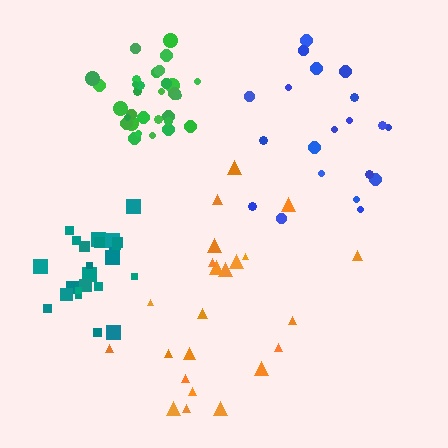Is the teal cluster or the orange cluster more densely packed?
Teal.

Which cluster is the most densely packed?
Green.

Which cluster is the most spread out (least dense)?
Orange.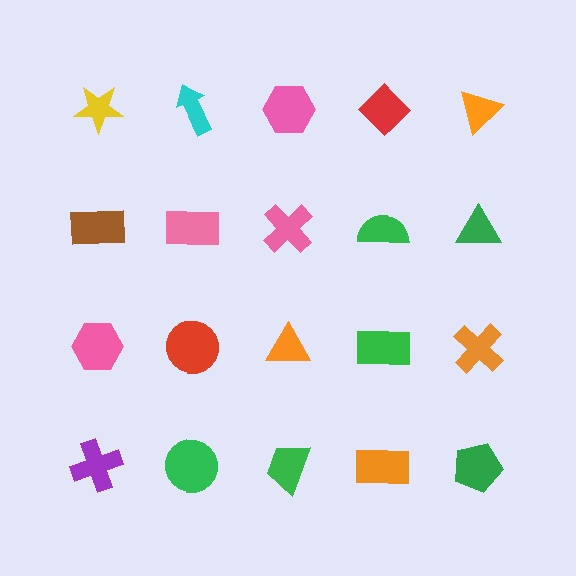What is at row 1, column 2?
A cyan arrow.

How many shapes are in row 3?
5 shapes.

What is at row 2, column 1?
A brown rectangle.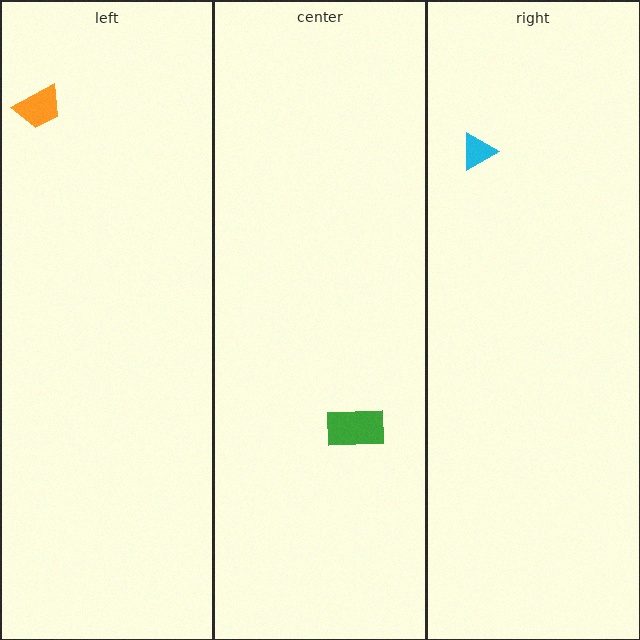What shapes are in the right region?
The cyan triangle.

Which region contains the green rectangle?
The center region.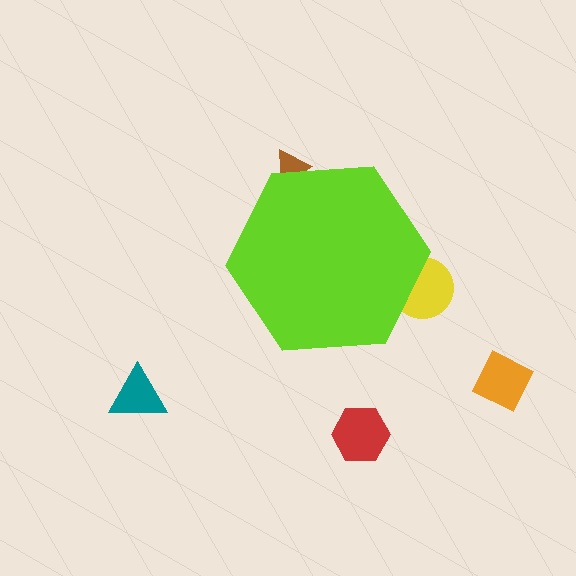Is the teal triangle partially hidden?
No, the teal triangle is fully visible.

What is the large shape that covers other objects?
A lime hexagon.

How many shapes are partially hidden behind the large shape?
2 shapes are partially hidden.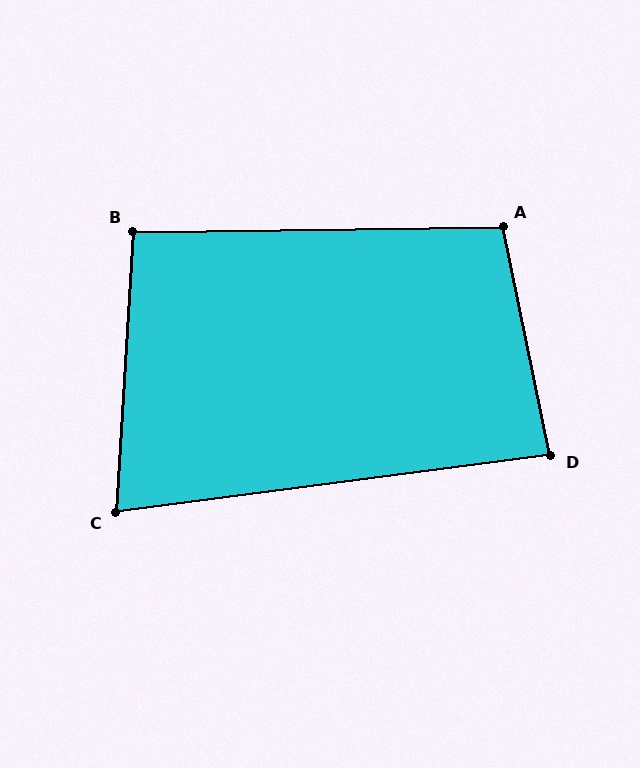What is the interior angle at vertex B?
Approximately 94 degrees (approximately right).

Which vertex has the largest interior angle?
A, at approximately 101 degrees.